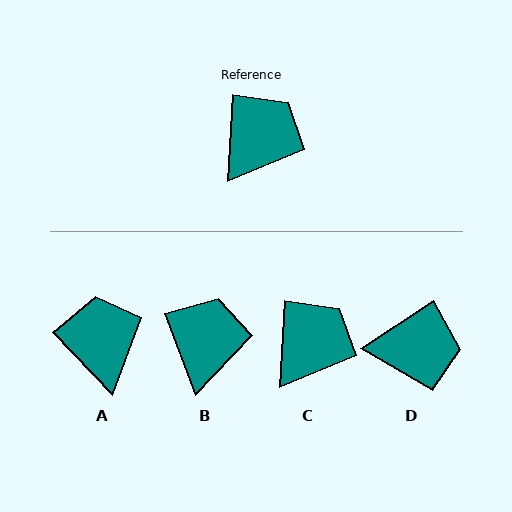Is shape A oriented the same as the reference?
No, it is off by about 47 degrees.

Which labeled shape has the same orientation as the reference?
C.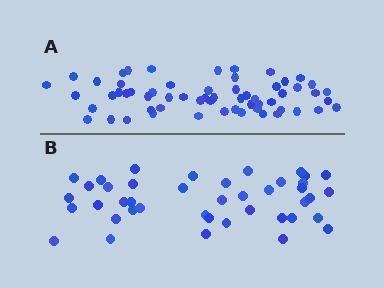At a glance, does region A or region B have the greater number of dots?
Region A (the top region) has more dots.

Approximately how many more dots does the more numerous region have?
Region A has approximately 20 more dots than region B.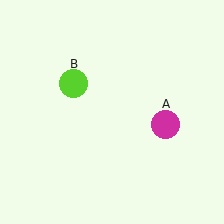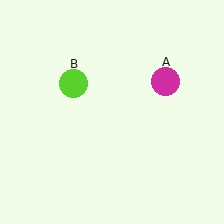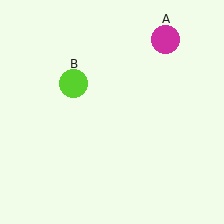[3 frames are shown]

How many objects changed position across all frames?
1 object changed position: magenta circle (object A).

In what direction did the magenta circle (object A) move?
The magenta circle (object A) moved up.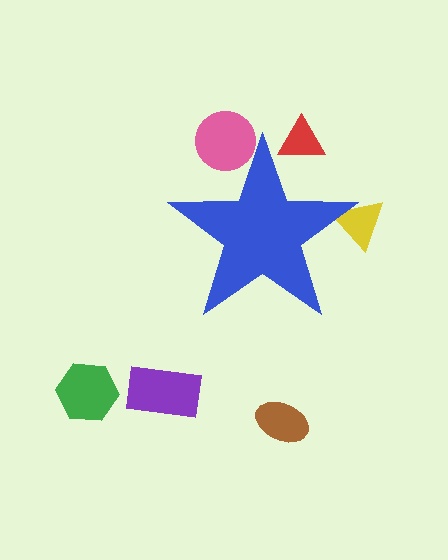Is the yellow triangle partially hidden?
Yes, the yellow triangle is partially hidden behind the blue star.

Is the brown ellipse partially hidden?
No, the brown ellipse is fully visible.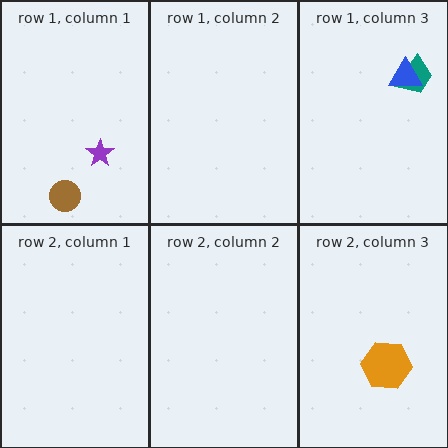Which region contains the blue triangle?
The row 1, column 3 region.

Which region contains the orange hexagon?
The row 2, column 3 region.